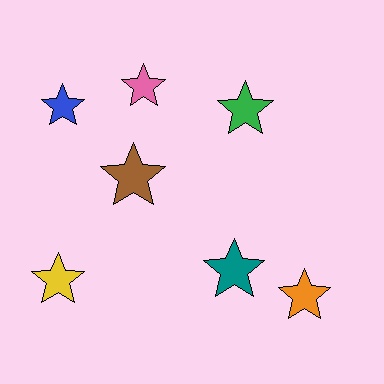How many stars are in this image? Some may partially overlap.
There are 7 stars.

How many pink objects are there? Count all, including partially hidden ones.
There is 1 pink object.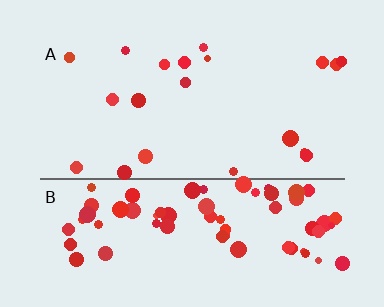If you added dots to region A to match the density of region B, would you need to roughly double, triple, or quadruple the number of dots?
Approximately quadruple.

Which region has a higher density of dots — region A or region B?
B (the bottom).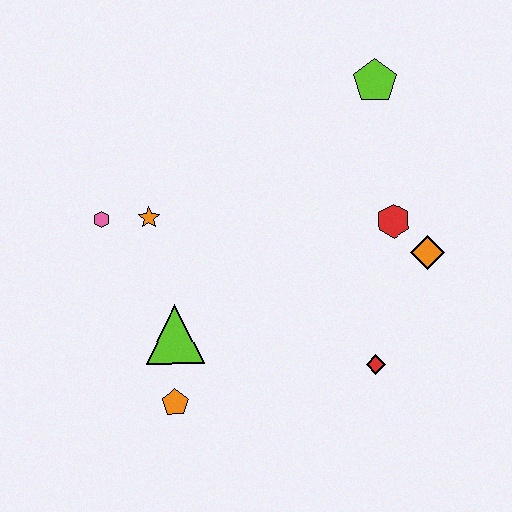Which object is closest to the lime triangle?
The orange pentagon is closest to the lime triangle.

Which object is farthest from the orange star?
The orange diamond is farthest from the orange star.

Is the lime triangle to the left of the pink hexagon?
No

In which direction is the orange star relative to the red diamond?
The orange star is to the left of the red diamond.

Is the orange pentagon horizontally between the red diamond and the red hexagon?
No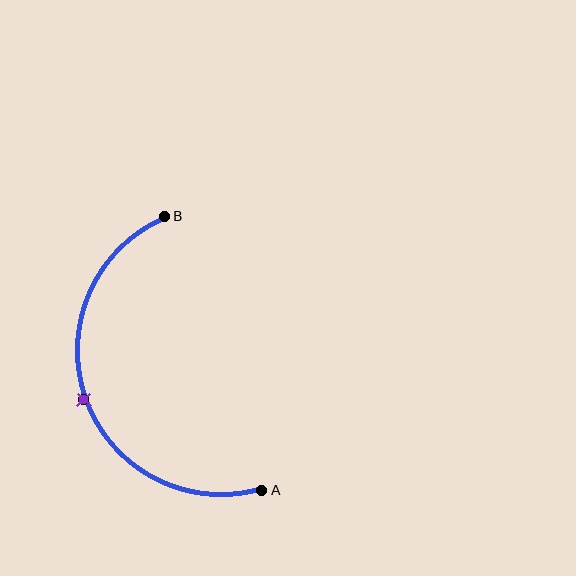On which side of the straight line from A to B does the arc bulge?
The arc bulges to the left of the straight line connecting A and B.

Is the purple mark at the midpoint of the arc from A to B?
Yes. The purple mark lies on the arc at equal arc-length from both A and B — it is the arc midpoint.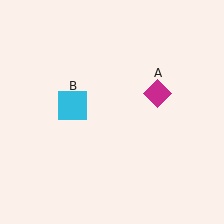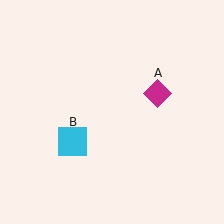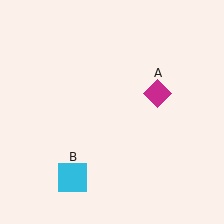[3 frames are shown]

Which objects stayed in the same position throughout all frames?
Magenta diamond (object A) remained stationary.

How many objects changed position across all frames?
1 object changed position: cyan square (object B).